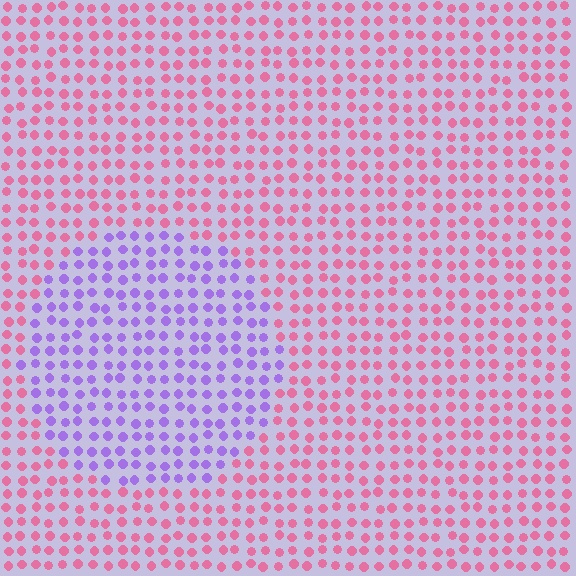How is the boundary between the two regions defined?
The boundary is defined purely by a slight shift in hue (about 69 degrees). Spacing, size, and orientation are identical on both sides.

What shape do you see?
I see a circle.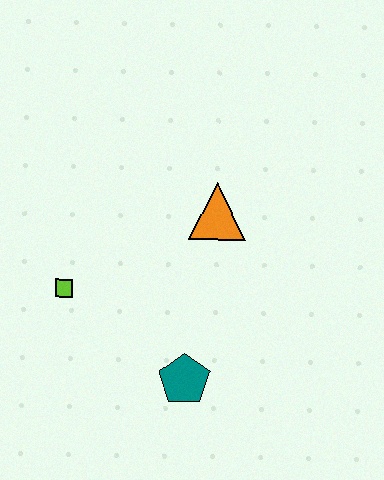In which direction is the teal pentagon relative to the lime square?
The teal pentagon is to the right of the lime square.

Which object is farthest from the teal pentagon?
The orange triangle is farthest from the teal pentagon.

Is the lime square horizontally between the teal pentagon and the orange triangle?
No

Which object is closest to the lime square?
The teal pentagon is closest to the lime square.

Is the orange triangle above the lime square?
Yes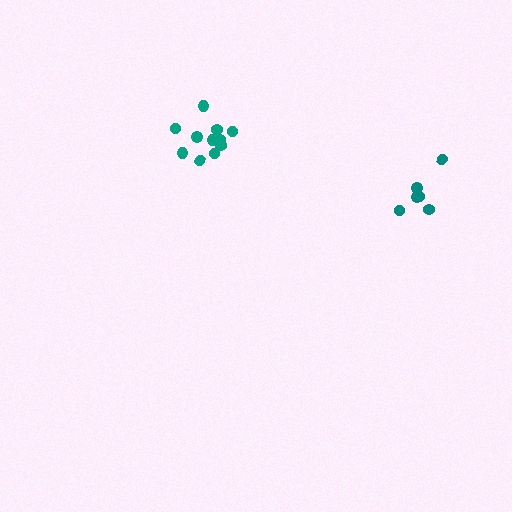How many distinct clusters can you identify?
There are 2 distinct clusters.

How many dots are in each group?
Group 1: 6 dots, Group 2: 11 dots (17 total).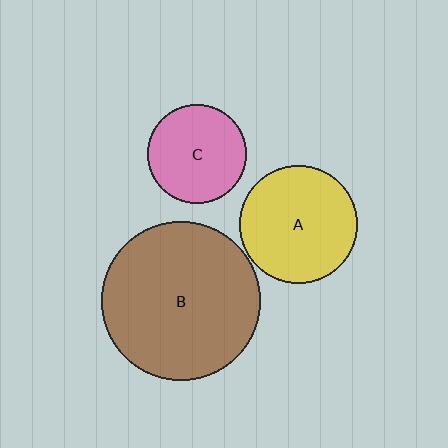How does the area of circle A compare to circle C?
Approximately 1.4 times.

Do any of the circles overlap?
No, none of the circles overlap.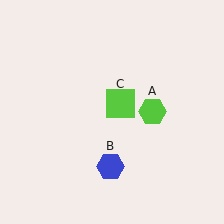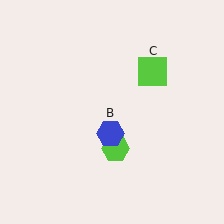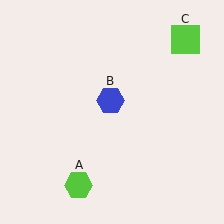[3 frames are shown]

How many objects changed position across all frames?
3 objects changed position: lime hexagon (object A), blue hexagon (object B), lime square (object C).